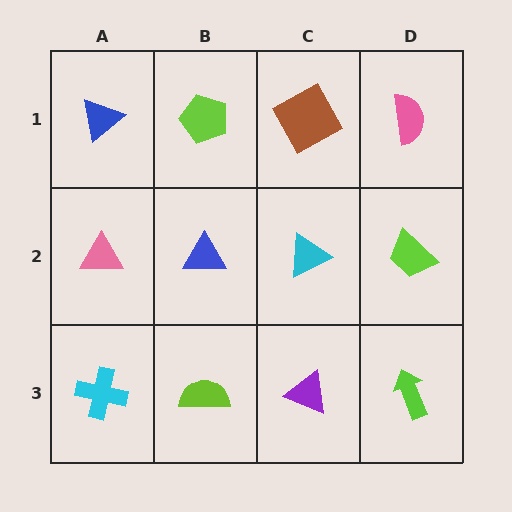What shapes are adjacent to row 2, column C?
A brown square (row 1, column C), a purple triangle (row 3, column C), a blue triangle (row 2, column B), a lime trapezoid (row 2, column D).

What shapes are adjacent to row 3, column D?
A lime trapezoid (row 2, column D), a purple triangle (row 3, column C).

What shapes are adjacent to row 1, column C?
A cyan triangle (row 2, column C), a lime pentagon (row 1, column B), a pink semicircle (row 1, column D).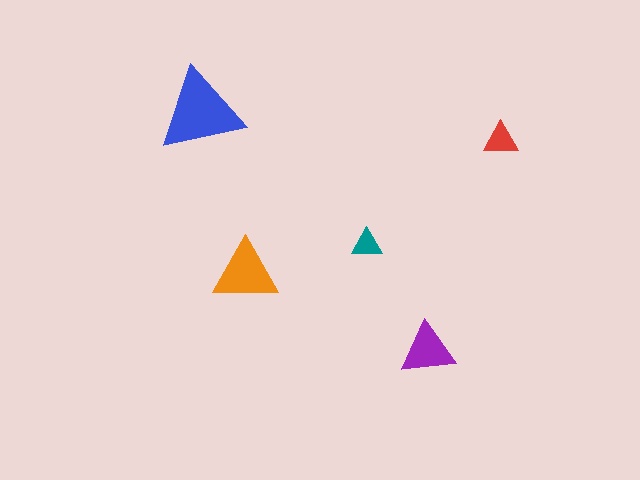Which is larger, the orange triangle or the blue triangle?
The blue one.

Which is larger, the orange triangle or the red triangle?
The orange one.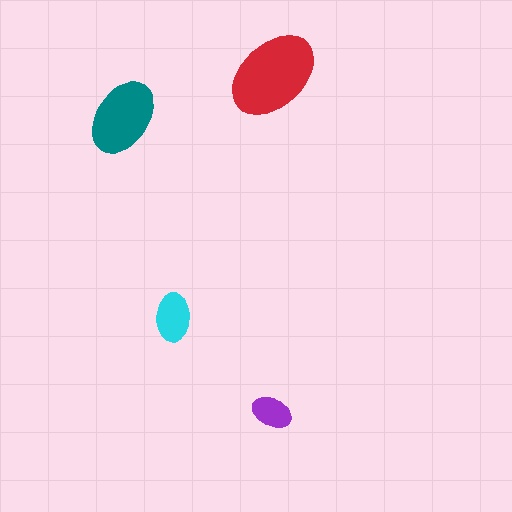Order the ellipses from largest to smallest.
the red one, the teal one, the cyan one, the purple one.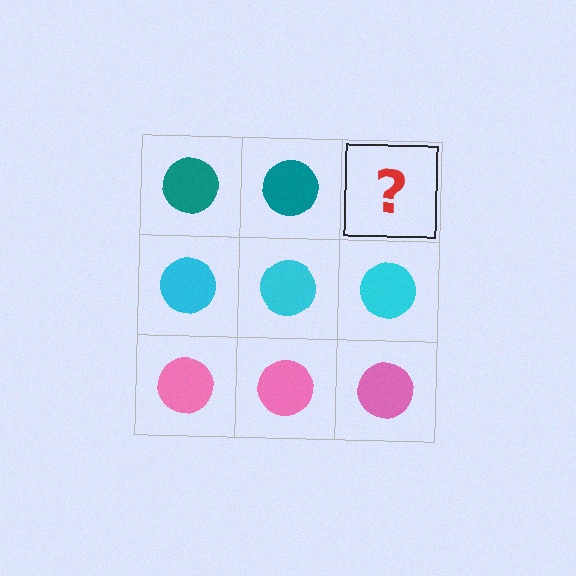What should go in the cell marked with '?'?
The missing cell should contain a teal circle.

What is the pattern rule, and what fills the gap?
The rule is that each row has a consistent color. The gap should be filled with a teal circle.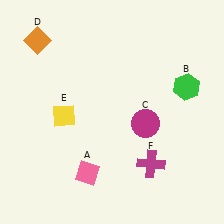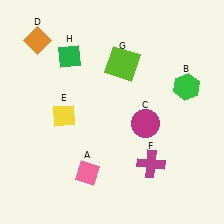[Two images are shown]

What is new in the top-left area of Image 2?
A green diamond (H) was added in the top-left area of Image 2.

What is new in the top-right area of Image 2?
A lime square (G) was added in the top-right area of Image 2.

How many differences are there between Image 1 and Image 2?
There are 2 differences between the two images.